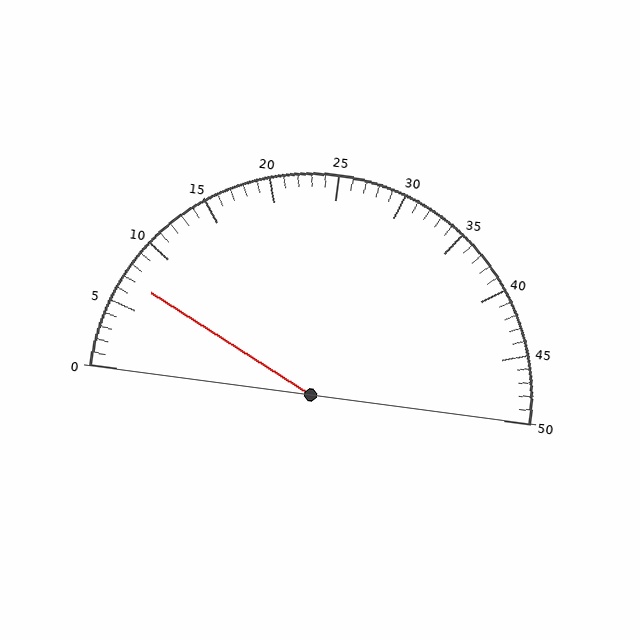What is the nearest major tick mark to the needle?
The nearest major tick mark is 5.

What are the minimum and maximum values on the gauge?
The gauge ranges from 0 to 50.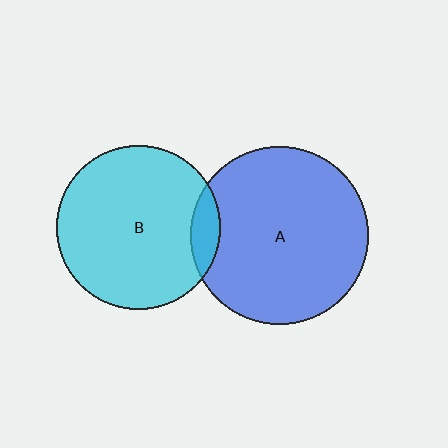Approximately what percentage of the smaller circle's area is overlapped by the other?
Approximately 10%.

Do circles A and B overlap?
Yes.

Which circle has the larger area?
Circle A (blue).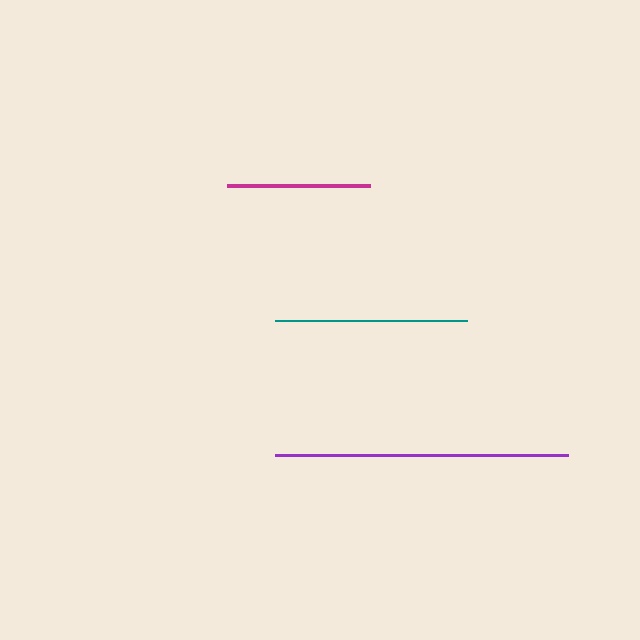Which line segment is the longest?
The purple line is the longest at approximately 293 pixels.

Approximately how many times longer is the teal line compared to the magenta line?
The teal line is approximately 1.3 times the length of the magenta line.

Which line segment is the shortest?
The magenta line is the shortest at approximately 143 pixels.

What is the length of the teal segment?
The teal segment is approximately 192 pixels long.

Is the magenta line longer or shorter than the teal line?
The teal line is longer than the magenta line.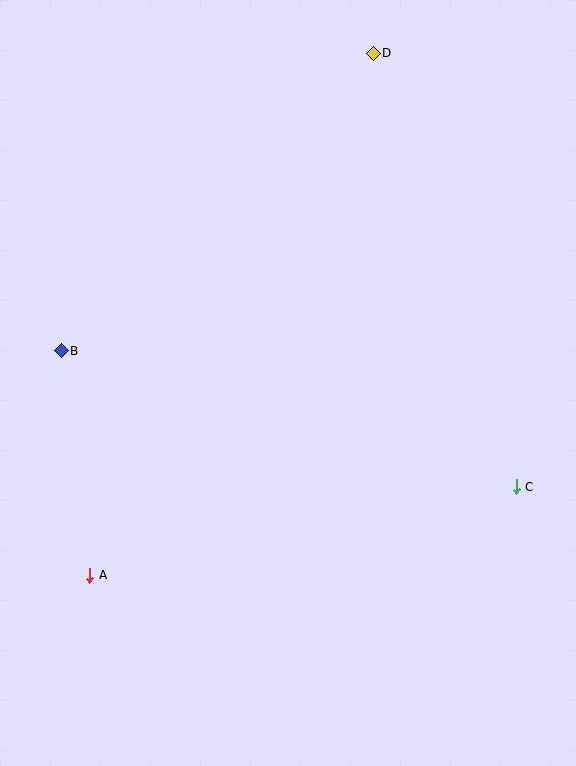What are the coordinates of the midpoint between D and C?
The midpoint between D and C is at (445, 270).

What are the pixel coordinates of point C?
Point C is at (516, 487).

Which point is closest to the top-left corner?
Point B is closest to the top-left corner.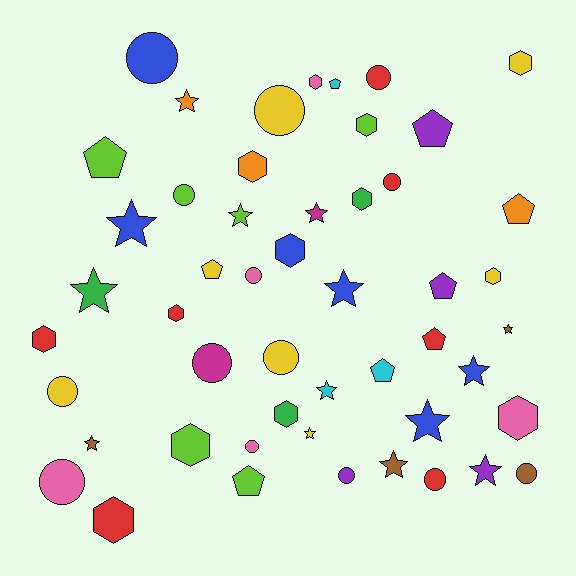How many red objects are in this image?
There are 7 red objects.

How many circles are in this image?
There are 14 circles.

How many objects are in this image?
There are 50 objects.